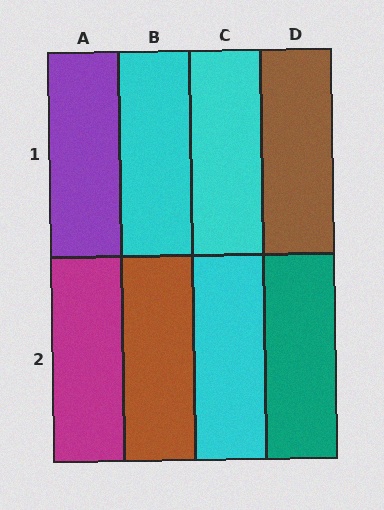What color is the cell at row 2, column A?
Magenta.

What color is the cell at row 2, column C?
Cyan.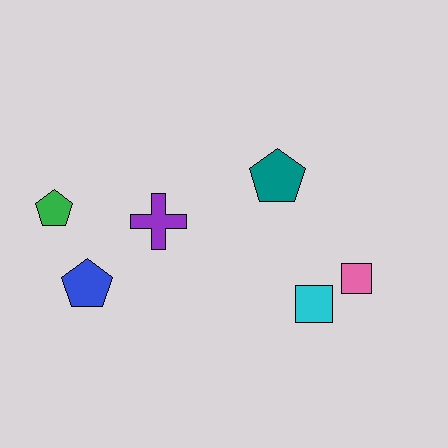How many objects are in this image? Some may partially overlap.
There are 6 objects.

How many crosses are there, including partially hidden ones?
There is 1 cross.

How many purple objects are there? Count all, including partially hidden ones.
There is 1 purple object.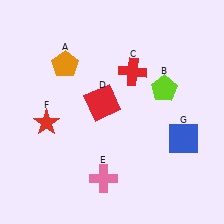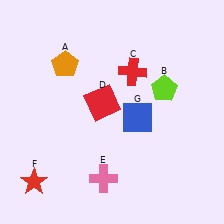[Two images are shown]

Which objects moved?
The objects that moved are: the red star (F), the blue square (G).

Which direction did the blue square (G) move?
The blue square (G) moved left.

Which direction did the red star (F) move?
The red star (F) moved down.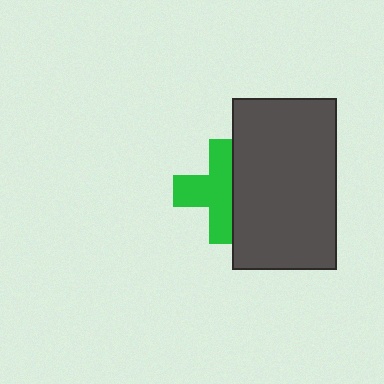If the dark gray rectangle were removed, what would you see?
You would see the complete green cross.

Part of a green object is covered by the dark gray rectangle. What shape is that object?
It is a cross.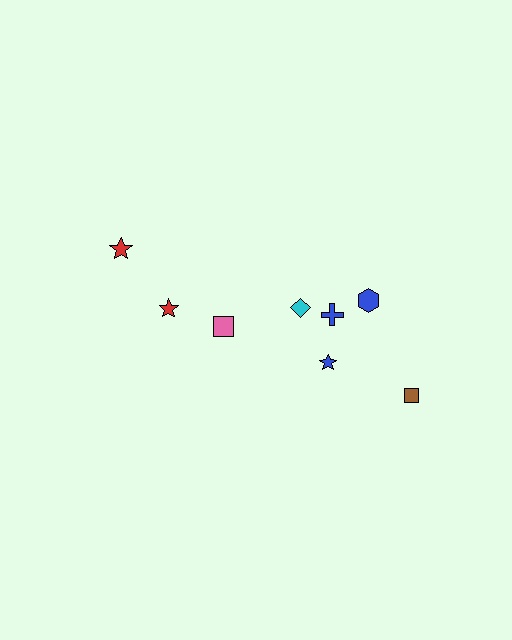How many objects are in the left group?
There are 3 objects.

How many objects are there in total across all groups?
There are 8 objects.